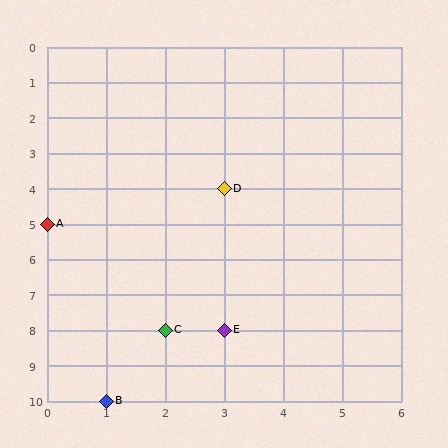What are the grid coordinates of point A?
Point A is at grid coordinates (0, 5).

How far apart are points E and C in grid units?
Points E and C are 1 column apart.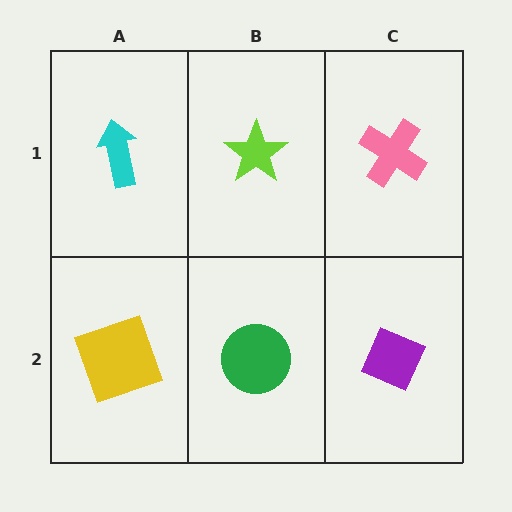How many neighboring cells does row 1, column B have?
3.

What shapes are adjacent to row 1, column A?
A yellow square (row 2, column A), a lime star (row 1, column B).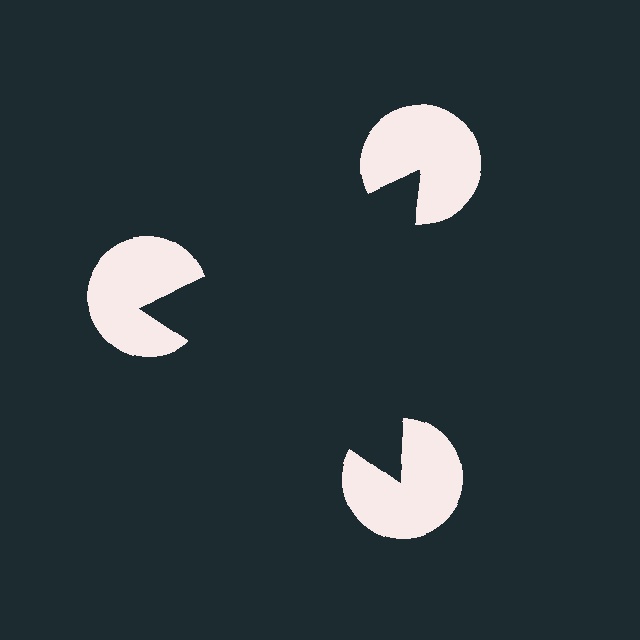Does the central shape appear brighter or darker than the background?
It typically appears slightly darker than the background, even though no actual brightness change is drawn.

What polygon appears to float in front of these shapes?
An illusory triangle — its edges are inferred from the aligned wedge cuts in the pac-man discs, not physically drawn.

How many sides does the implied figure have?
3 sides.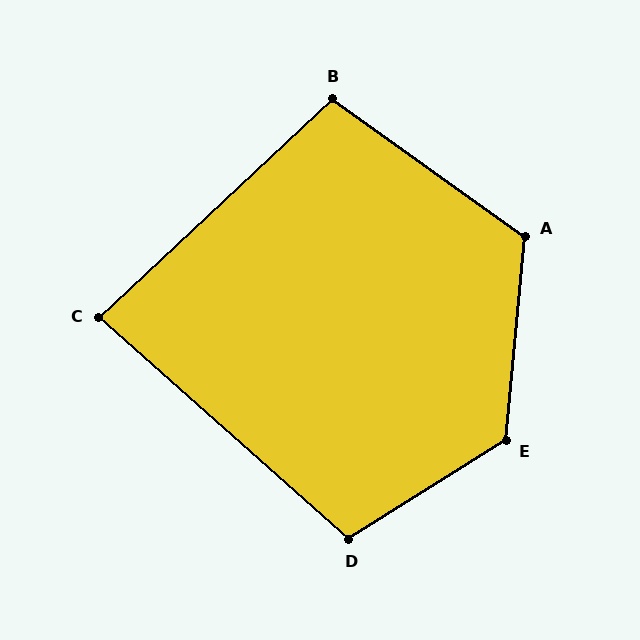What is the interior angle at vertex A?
Approximately 120 degrees (obtuse).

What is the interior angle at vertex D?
Approximately 106 degrees (obtuse).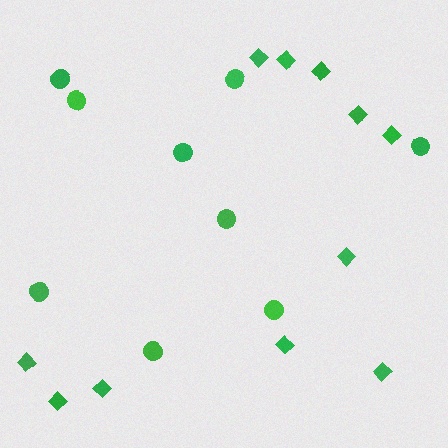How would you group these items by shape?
There are 2 groups: one group of circles (9) and one group of diamonds (11).